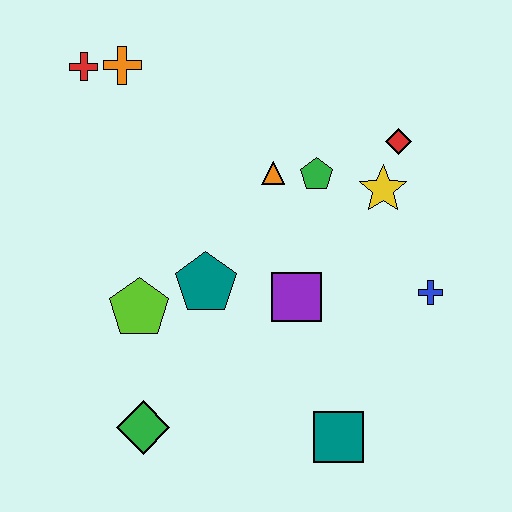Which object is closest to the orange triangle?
The green pentagon is closest to the orange triangle.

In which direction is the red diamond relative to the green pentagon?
The red diamond is to the right of the green pentagon.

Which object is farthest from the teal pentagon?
The red cross is farthest from the teal pentagon.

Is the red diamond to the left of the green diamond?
No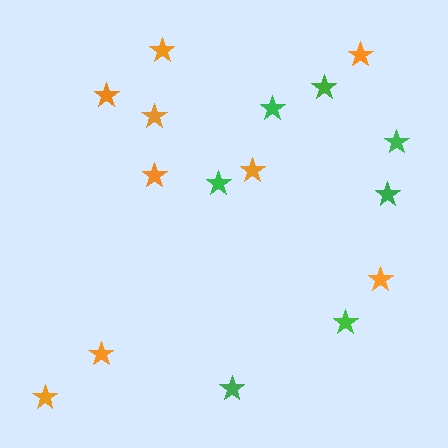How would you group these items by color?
There are 2 groups: one group of orange stars (9) and one group of green stars (7).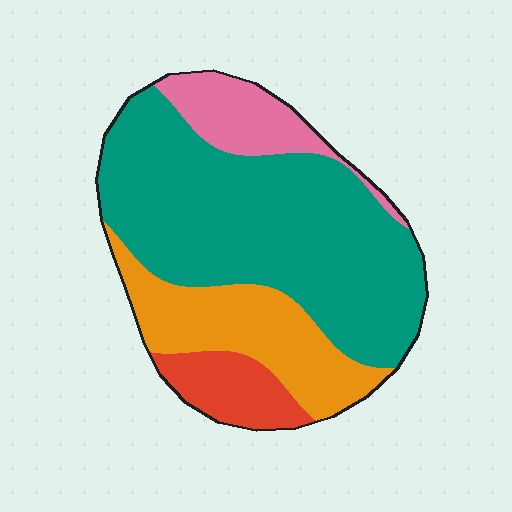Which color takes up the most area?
Teal, at roughly 55%.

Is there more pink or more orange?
Orange.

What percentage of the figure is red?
Red covers about 10% of the figure.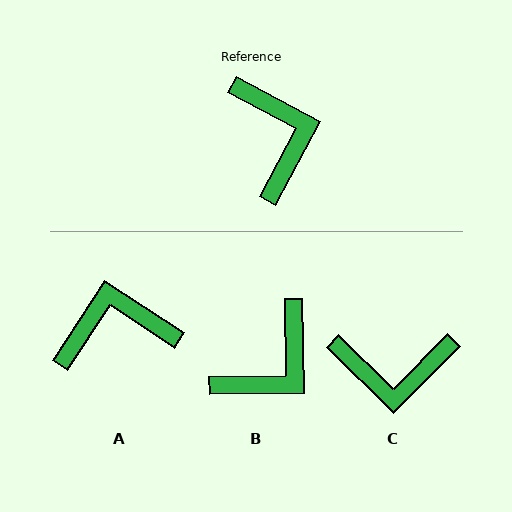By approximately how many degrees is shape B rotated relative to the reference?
Approximately 61 degrees clockwise.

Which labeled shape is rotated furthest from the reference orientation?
C, about 107 degrees away.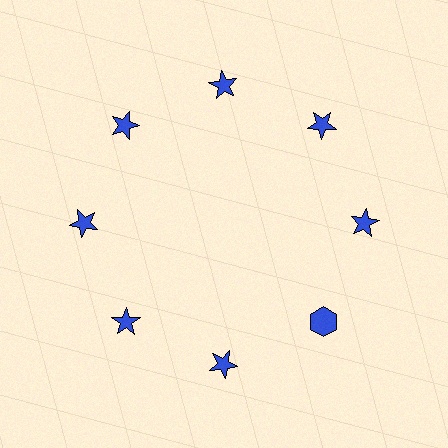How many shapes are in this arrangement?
There are 8 shapes arranged in a ring pattern.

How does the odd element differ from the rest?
It has a different shape: hexagon instead of star.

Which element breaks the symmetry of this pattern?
The blue hexagon at roughly the 4 o'clock position breaks the symmetry. All other shapes are blue stars.